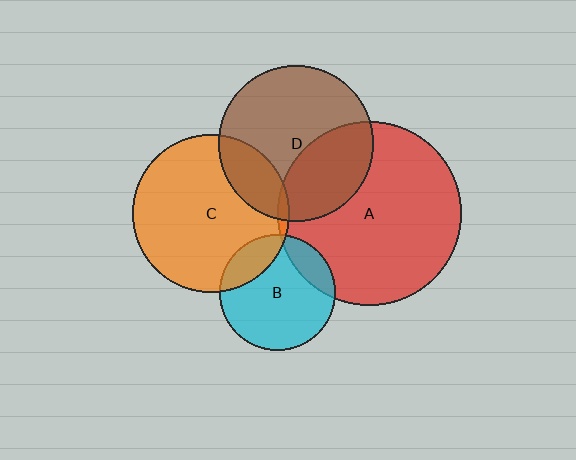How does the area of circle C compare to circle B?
Approximately 1.9 times.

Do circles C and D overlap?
Yes.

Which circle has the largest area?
Circle A (red).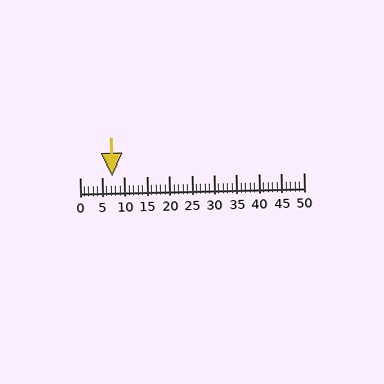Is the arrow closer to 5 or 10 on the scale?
The arrow is closer to 5.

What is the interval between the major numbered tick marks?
The major tick marks are spaced 5 units apart.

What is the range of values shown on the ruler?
The ruler shows values from 0 to 50.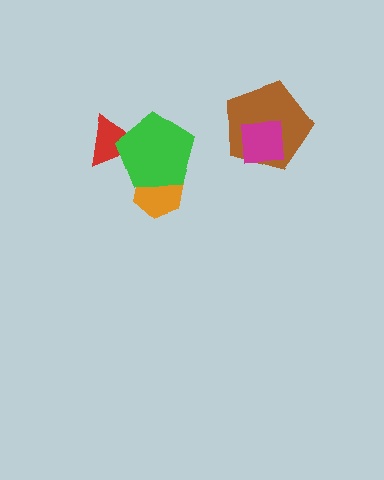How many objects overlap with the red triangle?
1 object overlaps with the red triangle.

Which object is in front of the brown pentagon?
The magenta square is in front of the brown pentagon.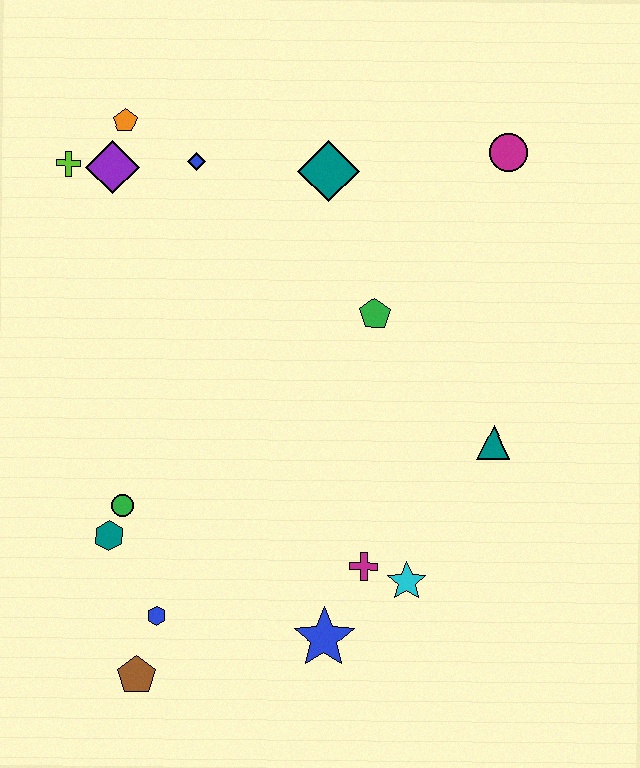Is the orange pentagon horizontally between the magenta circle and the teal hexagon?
Yes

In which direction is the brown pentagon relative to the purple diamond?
The brown pentagon is below the purple diamond.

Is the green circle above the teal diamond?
No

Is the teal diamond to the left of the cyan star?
Yes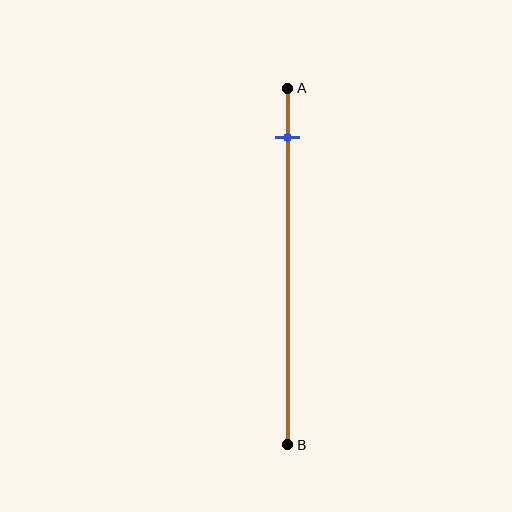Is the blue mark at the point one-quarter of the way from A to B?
No, the mark is at about 15% from A, not at the 25% one-quarter point.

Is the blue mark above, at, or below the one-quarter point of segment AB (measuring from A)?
The blue mark is above the one-quarter point of segment AB.